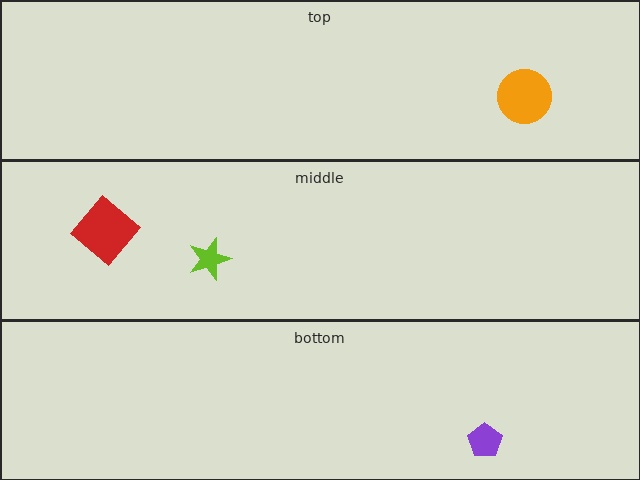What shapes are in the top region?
The orange circle.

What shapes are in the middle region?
The red diamond, the lime star.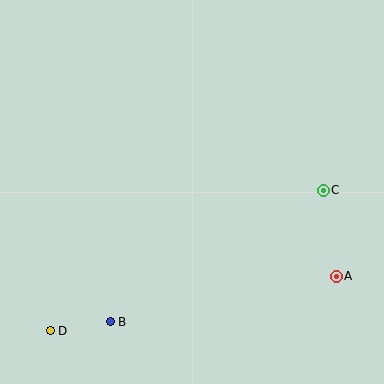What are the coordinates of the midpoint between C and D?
The midpoint between C and D is at (187, 261).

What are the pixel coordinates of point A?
Point A is at (336, 276).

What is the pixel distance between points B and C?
The distance between B and C is 251 pixels.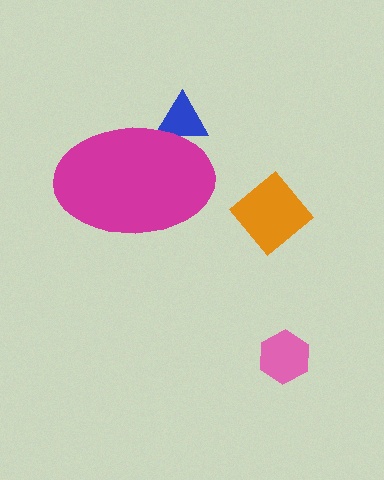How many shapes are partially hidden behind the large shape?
1 shape is partially hidden.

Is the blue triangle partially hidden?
Yes, the blue triangle is partially hidden behind the magenta ellipse.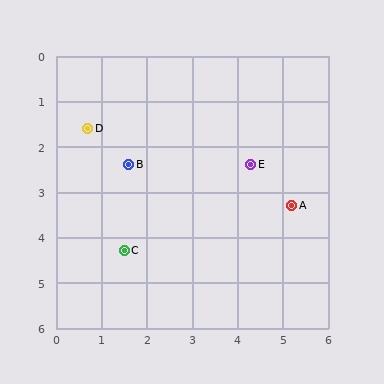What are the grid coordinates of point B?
Point B is at approximately (1.6, 2.4).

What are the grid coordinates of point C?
Point C is at approximately (1.5, 4.3).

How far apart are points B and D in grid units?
Points B and D are about 1.2 grid units apart.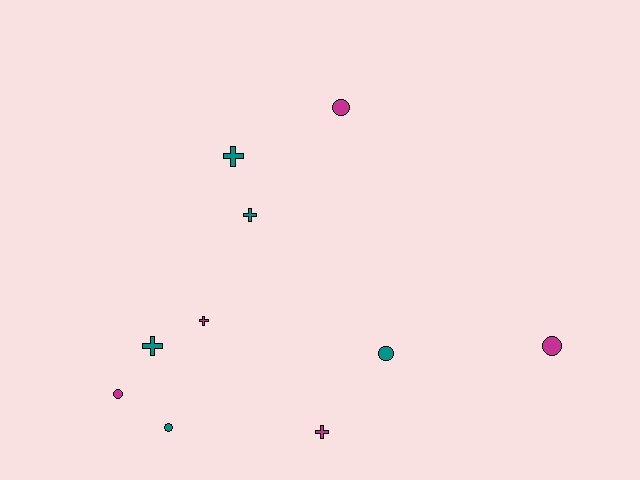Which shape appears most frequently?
Cross, with 5 objects.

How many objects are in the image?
There are 10 objects.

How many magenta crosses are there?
There are 2 magenta crosses.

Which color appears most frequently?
Teal, with 5 objects.